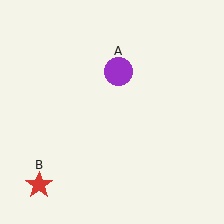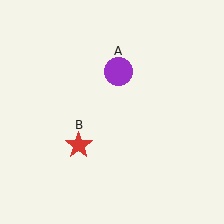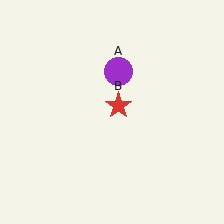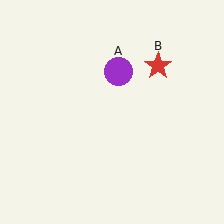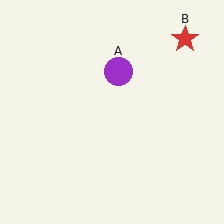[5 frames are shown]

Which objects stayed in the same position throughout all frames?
Purple circle (object A) remained stationary.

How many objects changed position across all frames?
1 object changed position: red star (object B).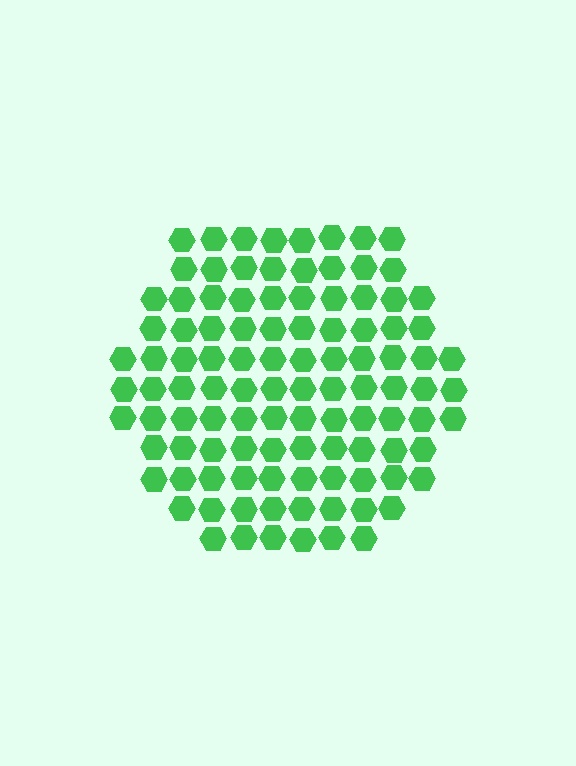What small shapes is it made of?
It is made of small hexagons.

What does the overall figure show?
The overall figure shows a hexagon.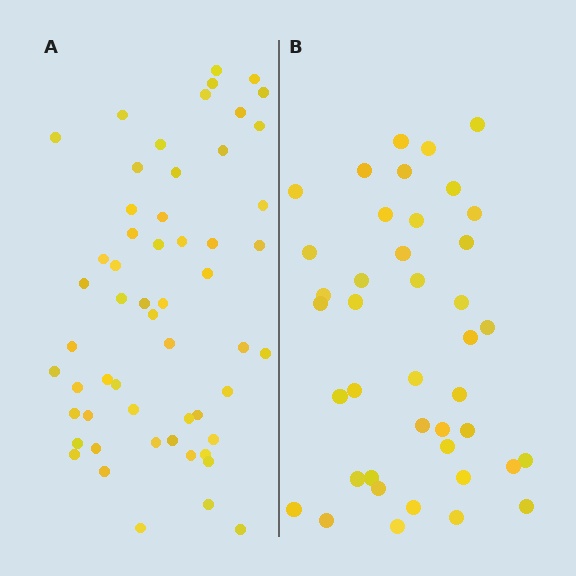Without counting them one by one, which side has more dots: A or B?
Region A (the left region) has more dots.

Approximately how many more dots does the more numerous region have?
Region A has approximately 15 more dots than region B.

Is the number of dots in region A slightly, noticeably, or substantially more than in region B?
Region A has noticeably more, but not dramatically so. The ratio is roughly 1.4 to 1.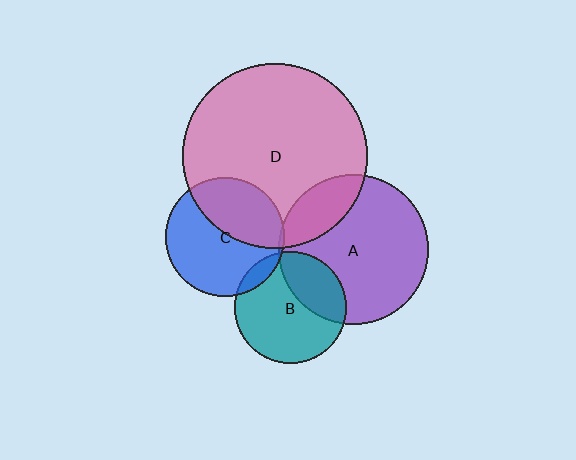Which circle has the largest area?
Circle D (pink).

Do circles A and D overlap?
Yes.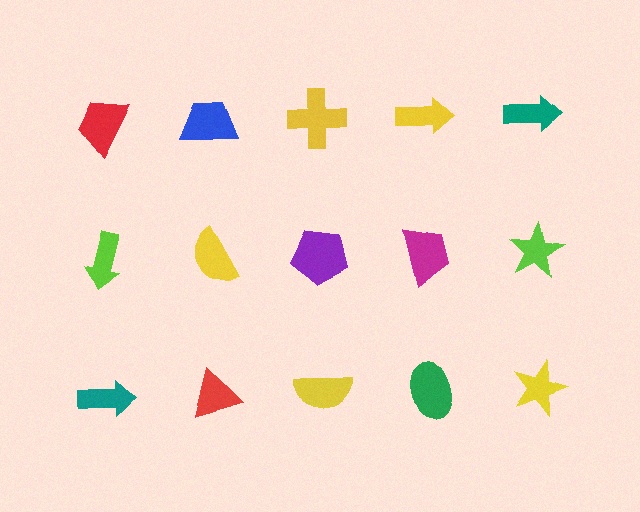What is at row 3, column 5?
A yellow star.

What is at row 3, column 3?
A yellow semicircle.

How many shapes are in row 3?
5 shapes.